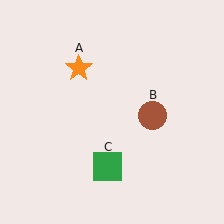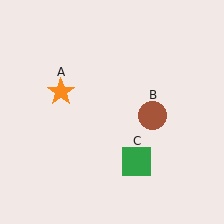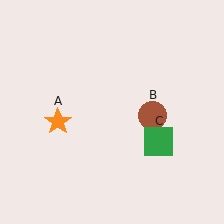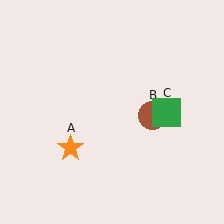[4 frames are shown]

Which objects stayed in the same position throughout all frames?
Brown circle (object B) remained stationary.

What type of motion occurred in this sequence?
The orange star (object A), green square (object C) rotated counterclockwise around the center of the scene.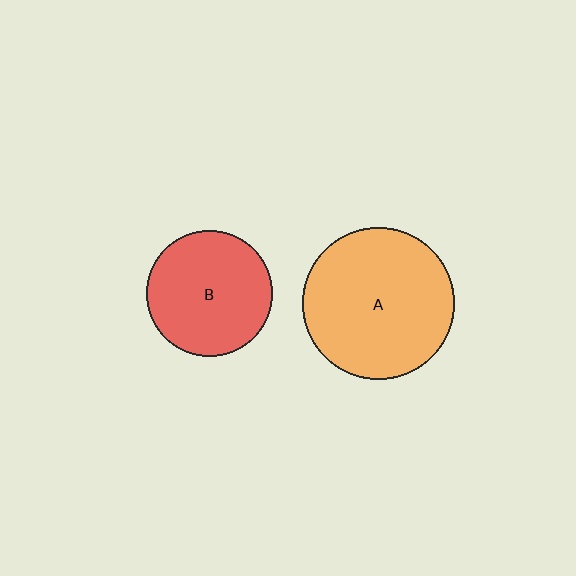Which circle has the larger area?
Circle A (orange).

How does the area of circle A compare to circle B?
Approximately 1.5 times.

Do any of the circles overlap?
No, none of the circles overlap.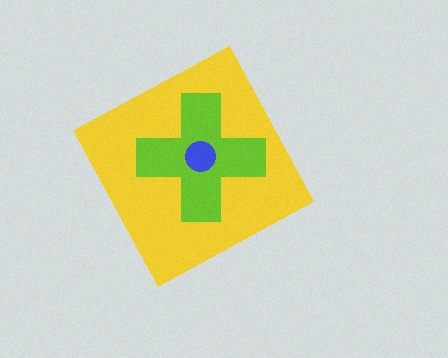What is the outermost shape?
The yellow diamond.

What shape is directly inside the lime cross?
The blue circle.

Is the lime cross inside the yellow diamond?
Yes.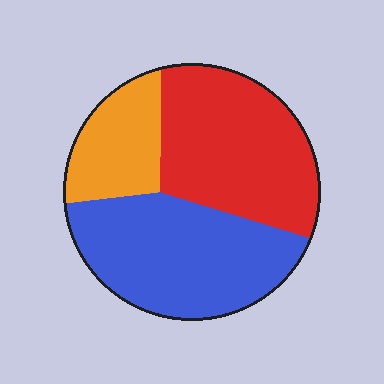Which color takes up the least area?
Orange, at roughly 20%.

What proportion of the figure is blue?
Blue covers roughly 40% of the figure.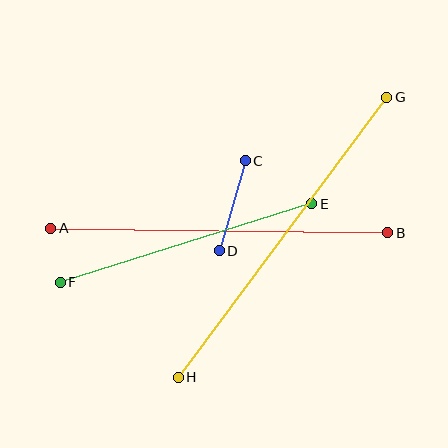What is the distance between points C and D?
The distance is approximately 94 pixels.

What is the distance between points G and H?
The distance is approximately 349 pixels.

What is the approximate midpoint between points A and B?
The midpoint is at approximately (219, 230) pixels.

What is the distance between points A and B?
The distance is approximately 337 pixels.